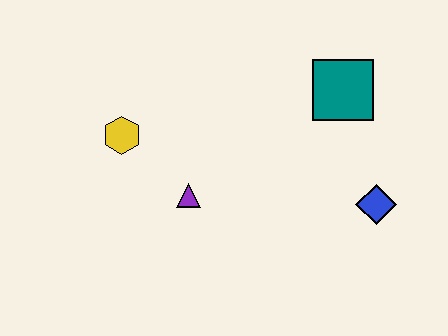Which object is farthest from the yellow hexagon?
The blue diamond is farthest from the yellow hexagon.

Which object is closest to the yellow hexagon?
The purple triangle is closest to the yellow hexagon.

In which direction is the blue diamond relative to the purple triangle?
The blue diamond is to the right of the purple triangle.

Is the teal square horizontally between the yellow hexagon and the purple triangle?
No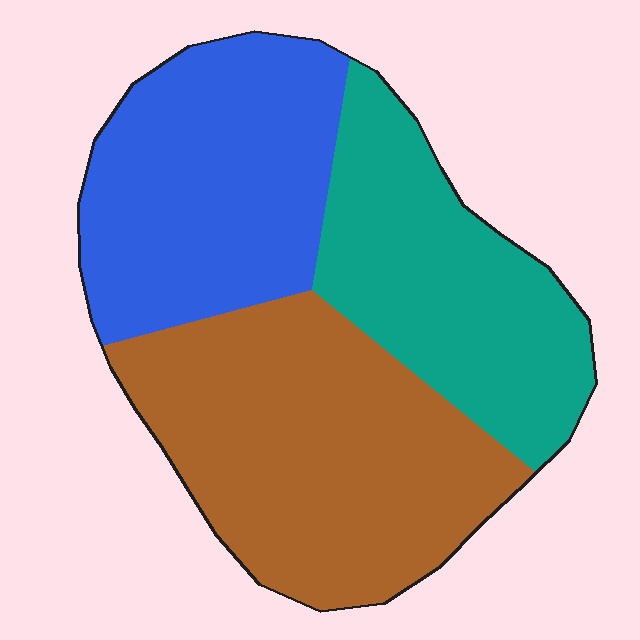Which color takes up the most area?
Brown, at roughly 40%.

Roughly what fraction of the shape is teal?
Teal takes up between a sixth and a third of the shape.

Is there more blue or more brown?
Brown.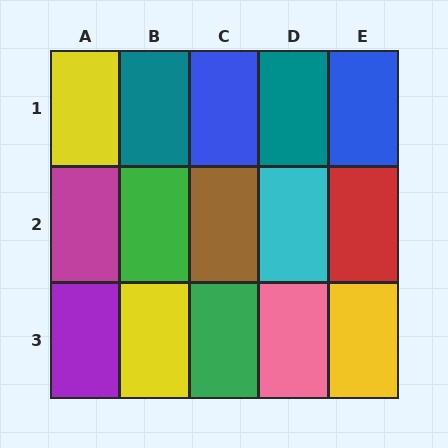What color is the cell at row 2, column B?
Green.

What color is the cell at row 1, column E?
Blue.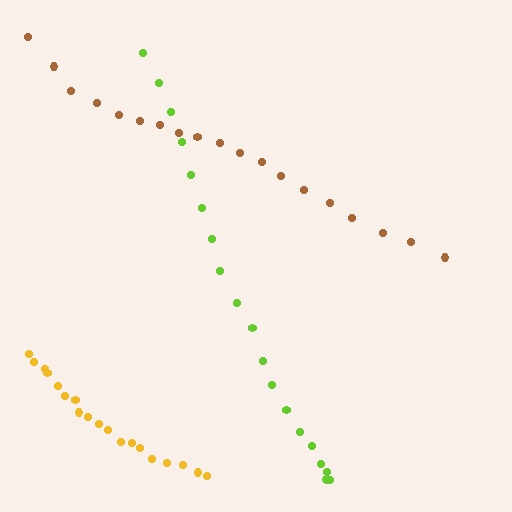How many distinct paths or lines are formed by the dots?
There are 3 distinct paths.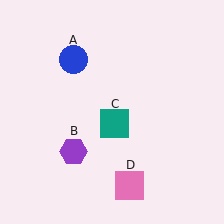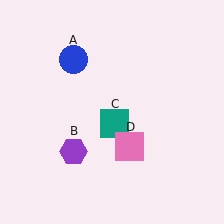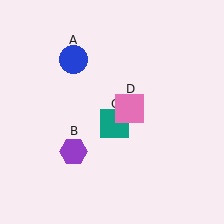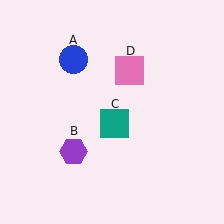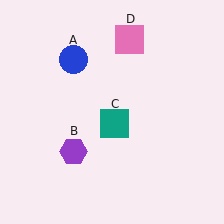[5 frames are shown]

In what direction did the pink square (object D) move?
The pink square (object D) moved up.